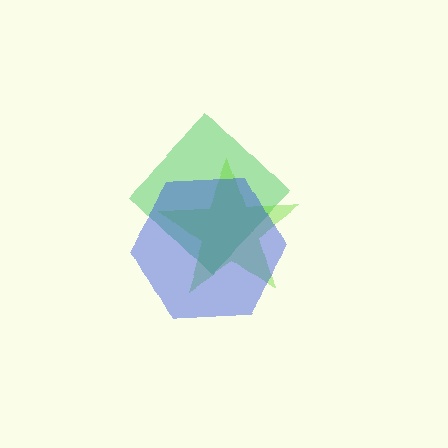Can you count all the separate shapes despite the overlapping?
Yes, there are 3 separate shapes.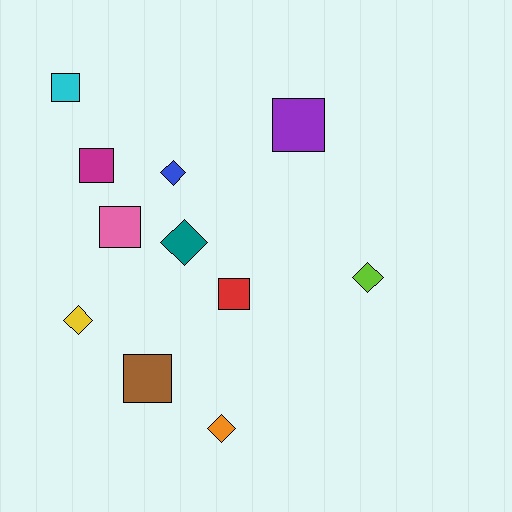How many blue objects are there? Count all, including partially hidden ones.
There is 1 blue object.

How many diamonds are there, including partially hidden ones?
There are 5 diamonds.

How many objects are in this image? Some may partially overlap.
There are 11 objects.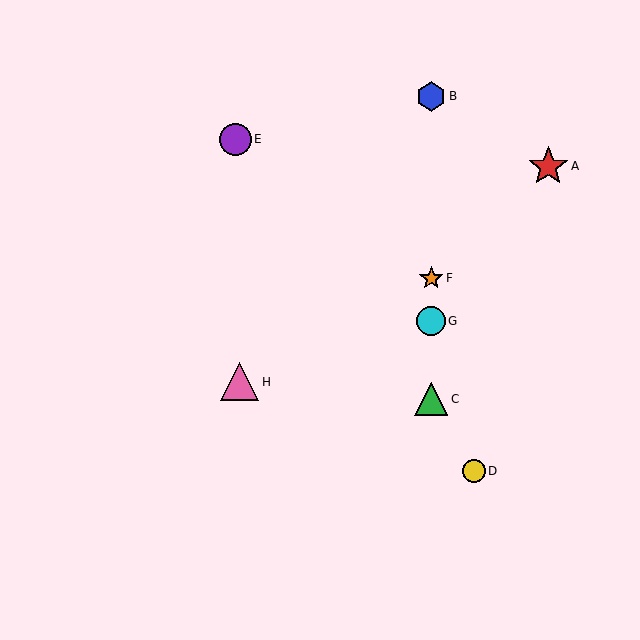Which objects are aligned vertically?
Objects B, C, F, G are aligned vertically.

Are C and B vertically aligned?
Yes, both are at x≈431.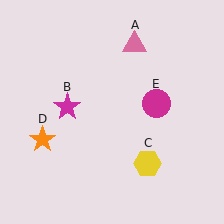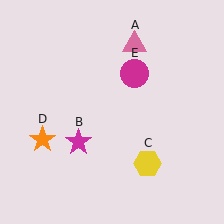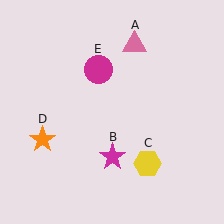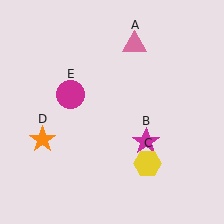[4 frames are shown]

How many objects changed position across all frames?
2 objects changed position: magenta star (object B), magenta circle (object E).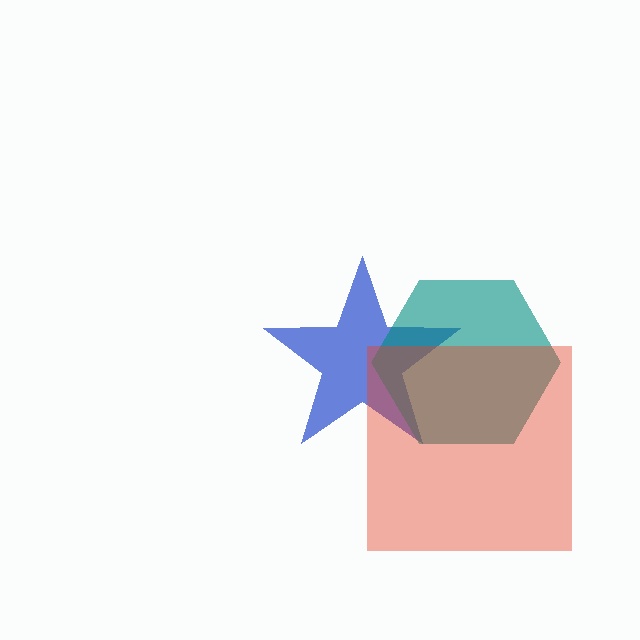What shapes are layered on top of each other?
The layered shapes are: a blue star, a teal hexagon, a red square.